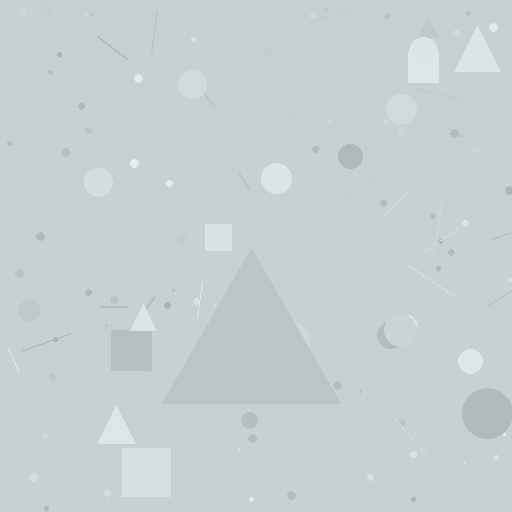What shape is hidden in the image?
A triangle is hidden in the image.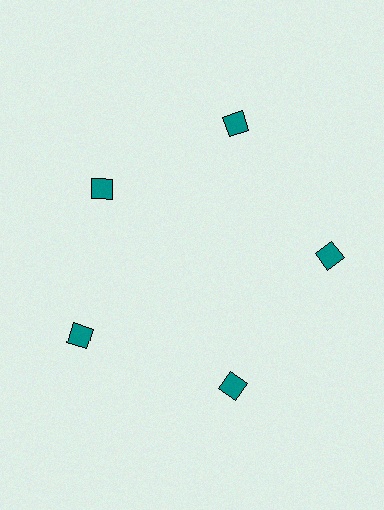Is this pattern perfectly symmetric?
No. The 5 teal squares are arranged in a ring, but one element near the 10 o'clock position is pulled inward toward the center, breaking the 5-fold rotational symmetry.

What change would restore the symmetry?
The symmetry would be restored by moving it outward, back onto the ring so that all 5 squares sit at equal angles and equal distance from the center.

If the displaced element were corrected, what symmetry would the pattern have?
It would have 5-fold rotational symmetry — the pattern would map onto itself every 72 degrees.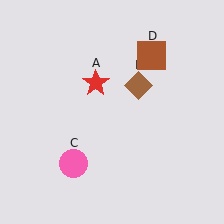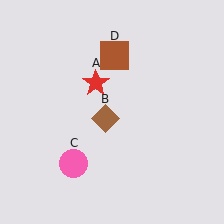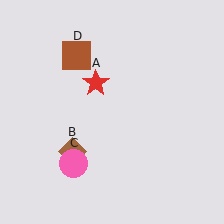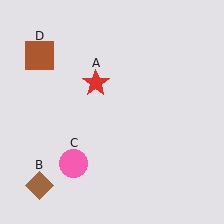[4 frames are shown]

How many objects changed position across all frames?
2 objects changed position: brown diamond (object B), brown square (object D).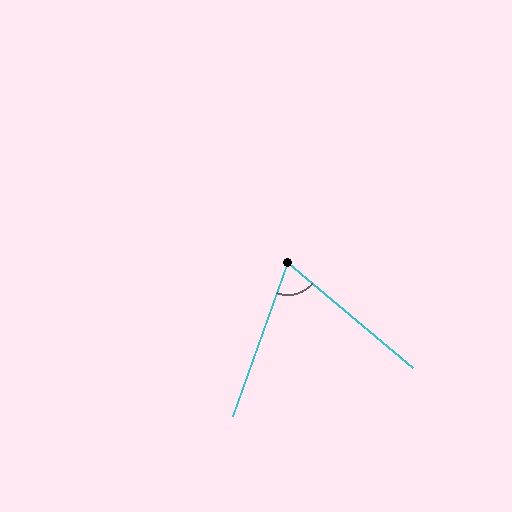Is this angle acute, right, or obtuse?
It is acute.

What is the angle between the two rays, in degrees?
Approximately 70 degrees.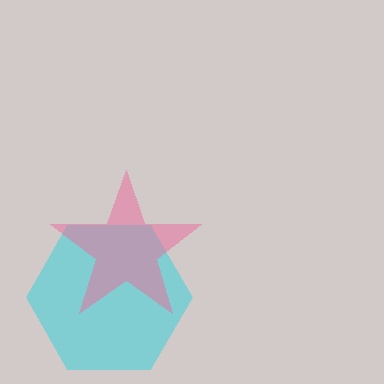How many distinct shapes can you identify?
There are 2 distinct shapes: a cyan hexagon, a pink star.